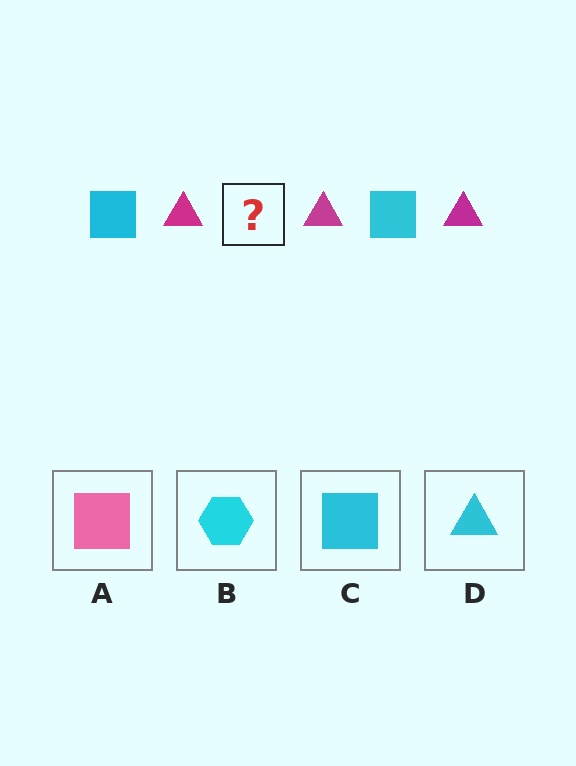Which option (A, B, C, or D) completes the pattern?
C.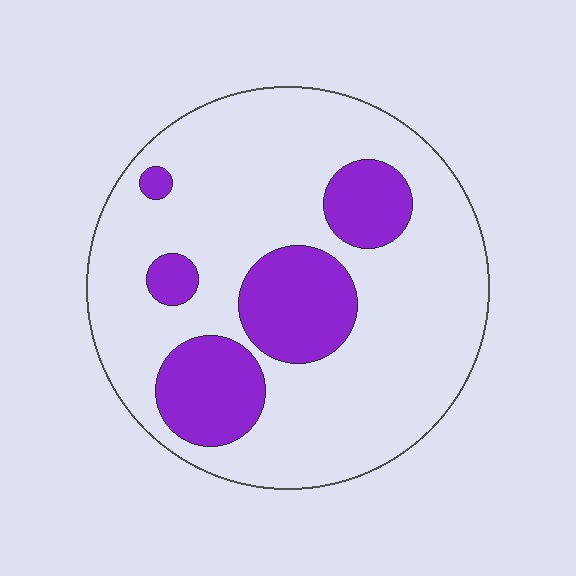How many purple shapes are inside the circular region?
5.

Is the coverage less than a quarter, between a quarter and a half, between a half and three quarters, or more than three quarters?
Less than a quarter.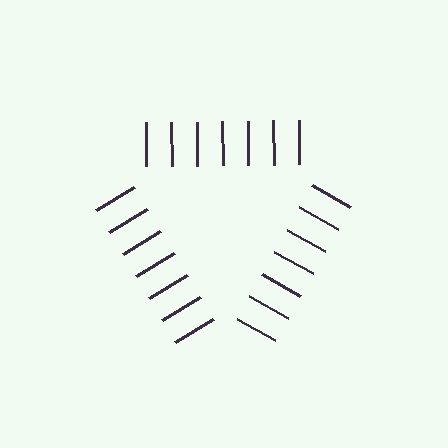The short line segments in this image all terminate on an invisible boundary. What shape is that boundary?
An illusory triangle — the line segments terminate on its edges but no continuous stroke is drawn.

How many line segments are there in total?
21 — 7 along each of the 3 edges.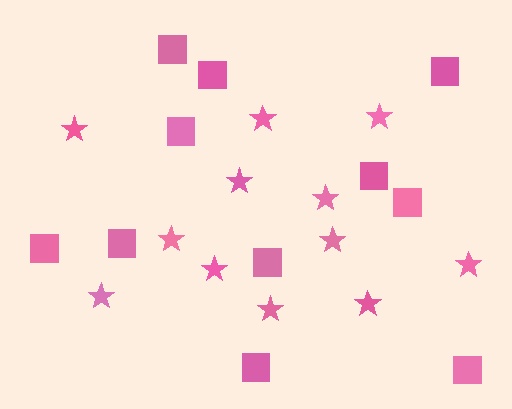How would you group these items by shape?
There are 2 groups: one group of stars (12) and one group of squares (11).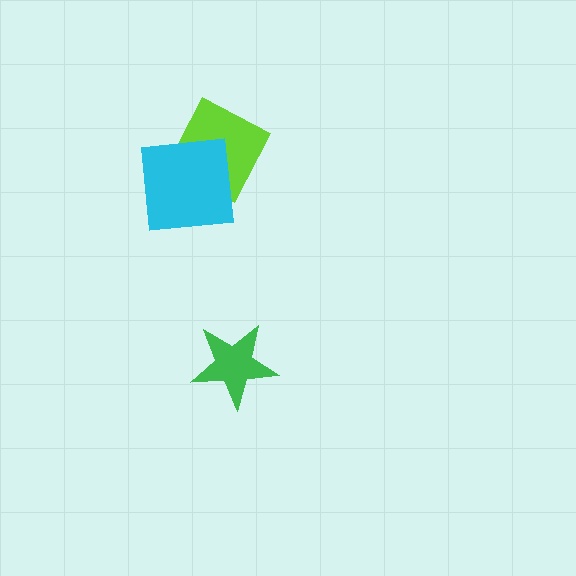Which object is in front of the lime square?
The cyan square is in front of the lime square.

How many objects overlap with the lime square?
1 object overlaps with the lime square.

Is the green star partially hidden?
No, no other shape covers it.